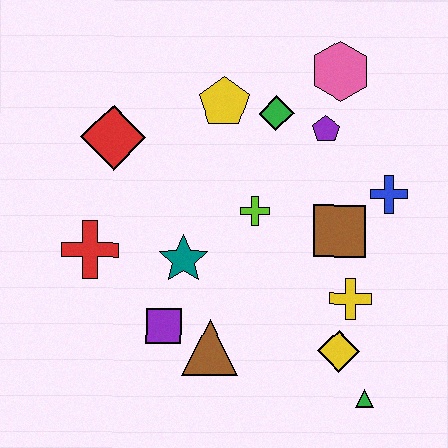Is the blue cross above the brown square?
Yes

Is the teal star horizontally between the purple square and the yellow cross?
Yes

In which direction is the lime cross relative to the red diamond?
The lime cross is to the right of the red diamond.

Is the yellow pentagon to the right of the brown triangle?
Yes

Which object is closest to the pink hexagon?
The purple pentagon is closest to the pink hexagon.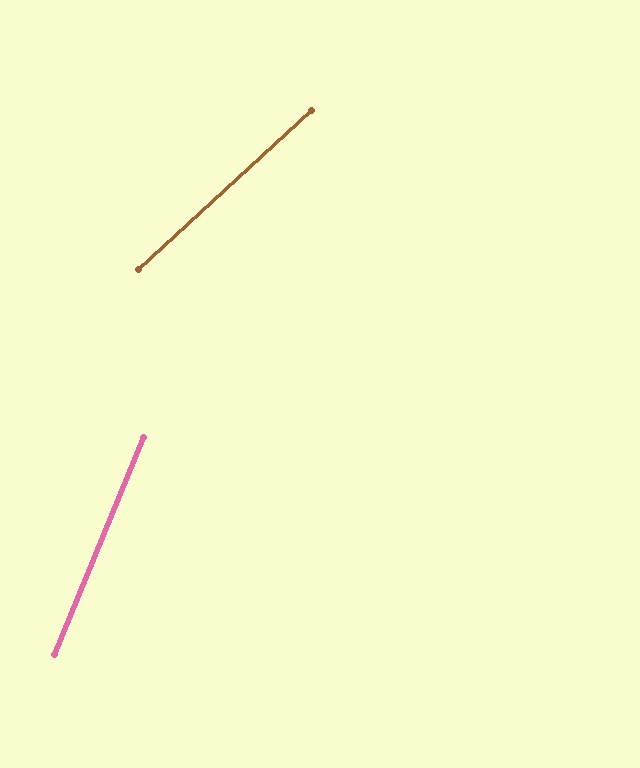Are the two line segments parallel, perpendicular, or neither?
Neither parallel nor perpendicular — they differ by about 25°.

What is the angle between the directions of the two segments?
Approximately 25 degrees.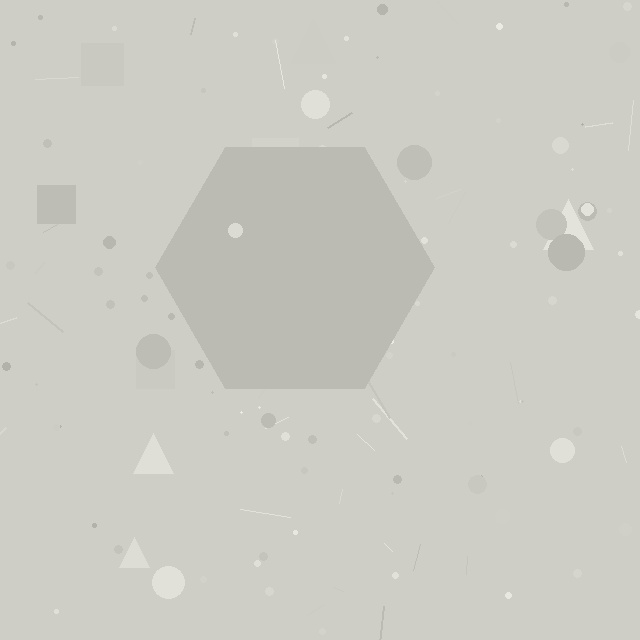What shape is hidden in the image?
A hexagon is hidden in the image.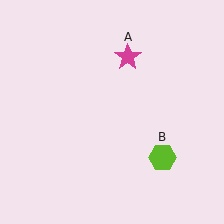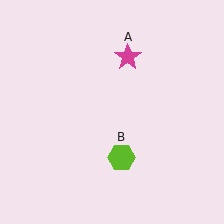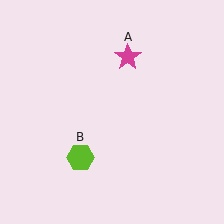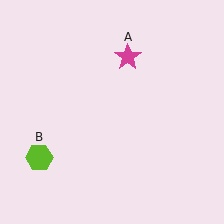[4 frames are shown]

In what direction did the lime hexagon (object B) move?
The lime hexagon (object B) moved left.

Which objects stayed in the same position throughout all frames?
Magenta star (object A) remained stationary.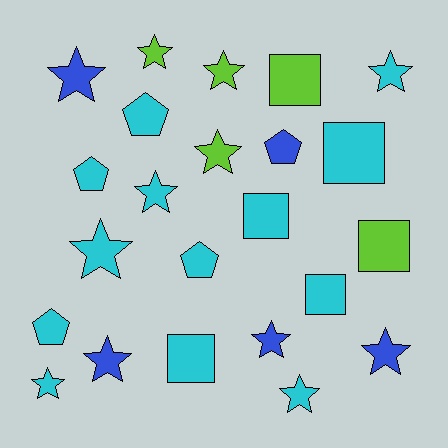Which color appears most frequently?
Cyan, with 13 objects.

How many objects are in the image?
There are 23 objects.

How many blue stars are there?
There are 4 blue stars.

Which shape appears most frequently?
Star, with 12 objects.